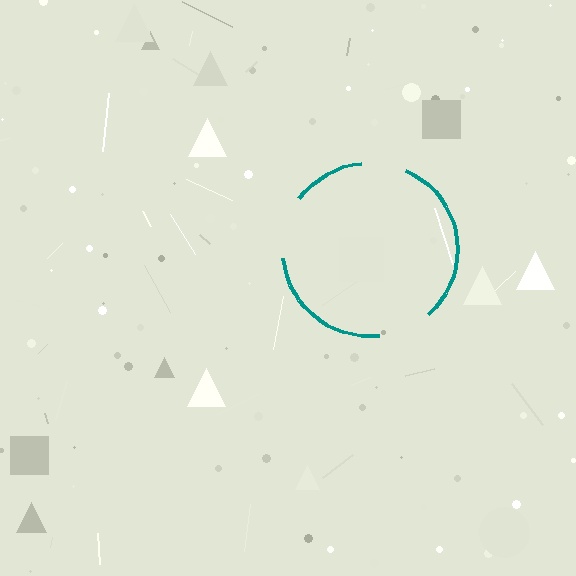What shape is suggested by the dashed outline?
The dashed outline suggests a circle.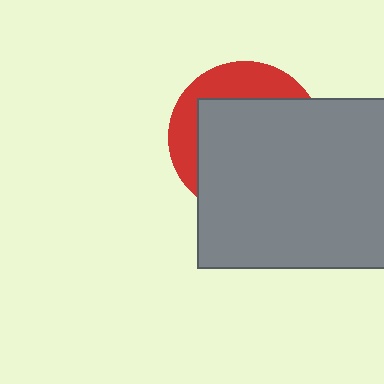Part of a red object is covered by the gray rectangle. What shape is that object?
It is a circle.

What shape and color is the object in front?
The object in front is a gray rectangle.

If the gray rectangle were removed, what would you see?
You would see the complete red circle.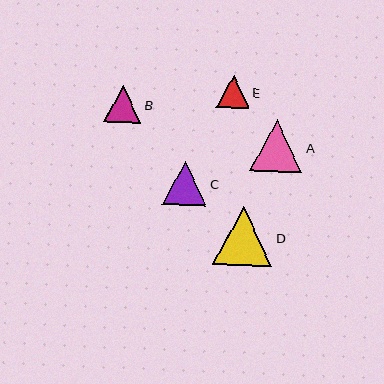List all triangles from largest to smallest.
From largest to smallest: D, A, C, B, E.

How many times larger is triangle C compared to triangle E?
Triangle C is approximately 1.3 times the size of triangle E.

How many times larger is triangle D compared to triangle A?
Triangle D is approximately 1.1 times the size of triangle A.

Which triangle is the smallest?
Triangle E is the smallest with a size of approximately 33 pixels.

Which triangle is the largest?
Triangle D is the largest with a size of approximately 59 pixels.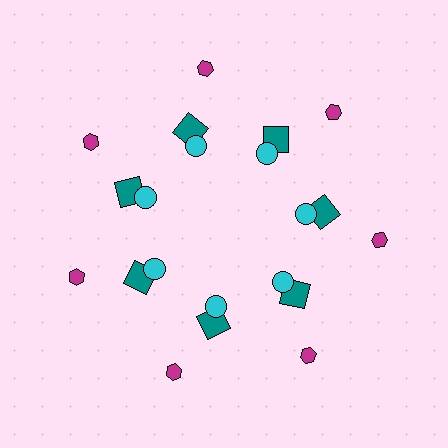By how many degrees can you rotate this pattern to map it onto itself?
The pattern maps onto itself every 51 degrees of rotation.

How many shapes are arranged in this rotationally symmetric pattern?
There are 21 shapes, arranged in 7 groups of 3.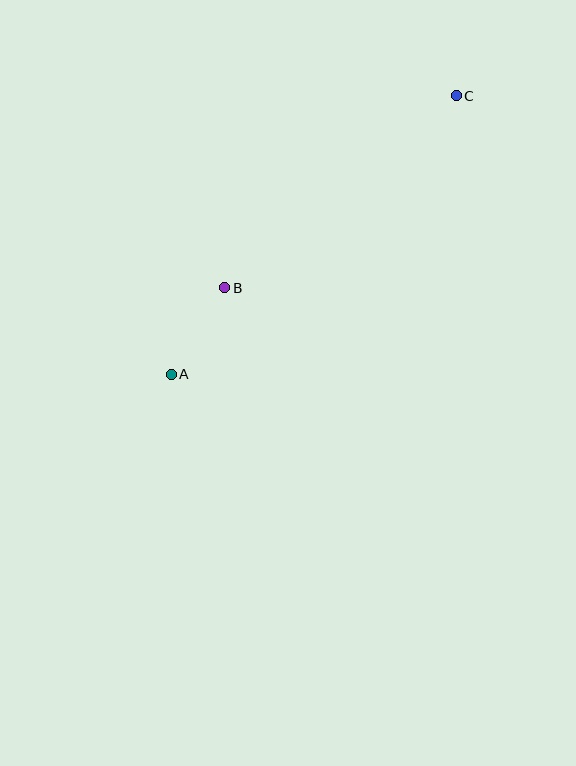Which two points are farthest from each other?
Points A and C are farthest from each other.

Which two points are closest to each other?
Points A and B are closest to each other.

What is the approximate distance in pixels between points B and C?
The distance between B and C is approximately 301 pixels.